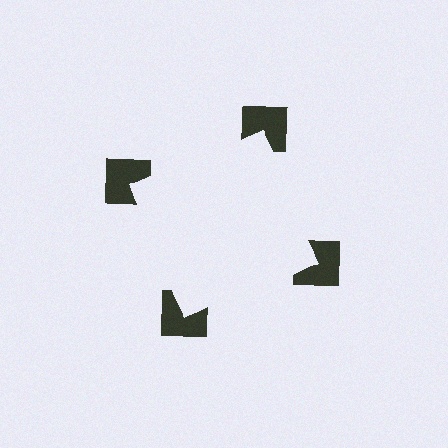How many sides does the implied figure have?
4 sides.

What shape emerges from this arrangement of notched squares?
An illusory square — its edges are inferred from the aligned wedge cuts in the notched squares, not physically drawn.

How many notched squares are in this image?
There are 4 — one at each vertex of the illusory square.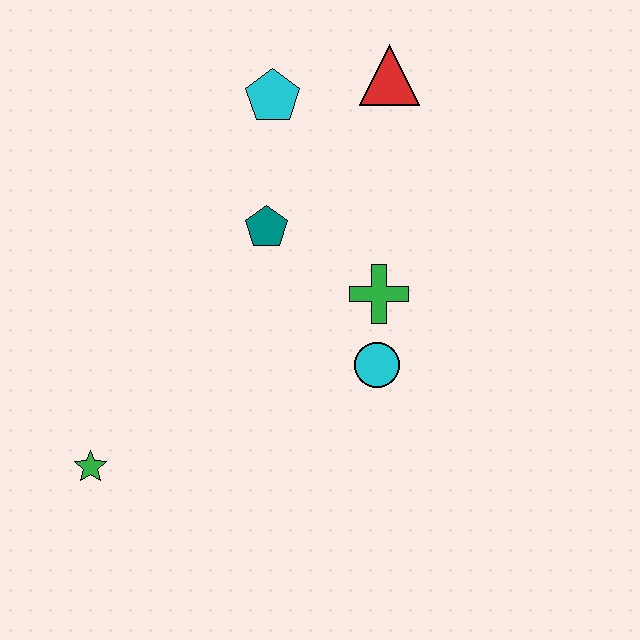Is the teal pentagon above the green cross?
Yes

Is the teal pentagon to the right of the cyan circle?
No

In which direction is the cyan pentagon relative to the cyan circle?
The cyan pentagon is above the cyan circle.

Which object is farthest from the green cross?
The green star is farthest from the green cross.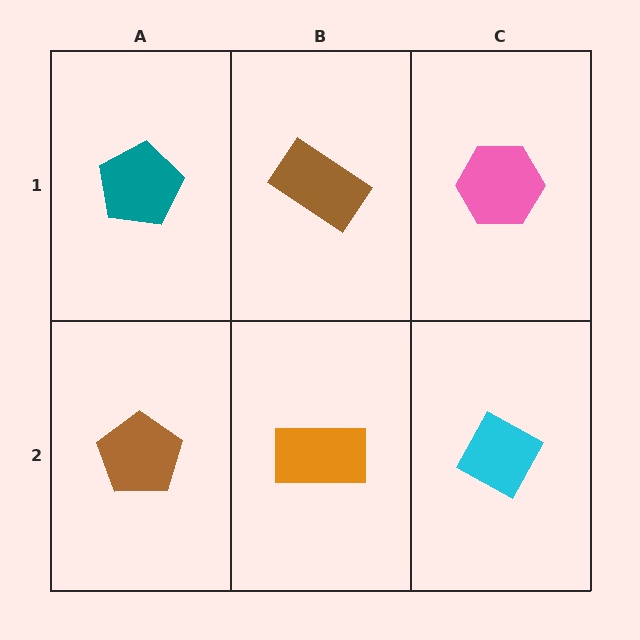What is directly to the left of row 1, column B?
A teal pentagon.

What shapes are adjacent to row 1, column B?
An orange rectangle (row 2, column B), a teal pentagon (row 1, column A), a pink hexagon (row 1, column C).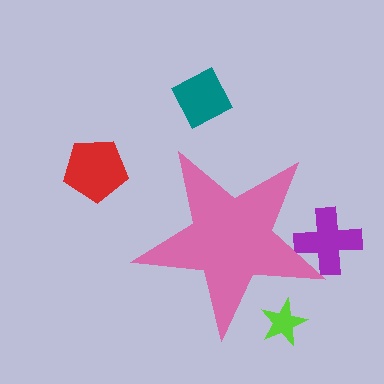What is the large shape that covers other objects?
A pink star.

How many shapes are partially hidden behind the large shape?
2 shapes are partially hidden.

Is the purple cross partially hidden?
Yes, the purple cross is partially hidden behind the pink star.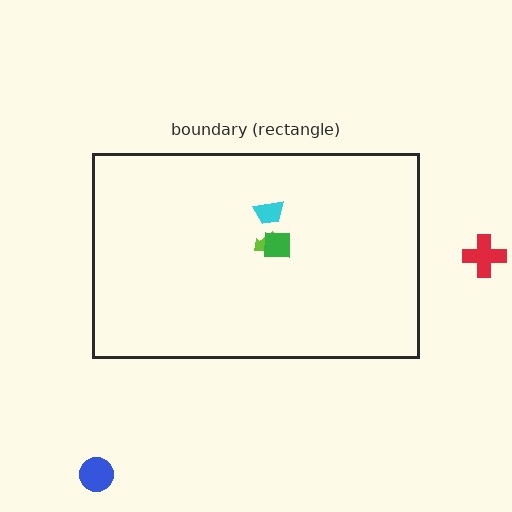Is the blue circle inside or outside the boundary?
Outside.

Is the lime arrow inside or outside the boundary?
Inside.